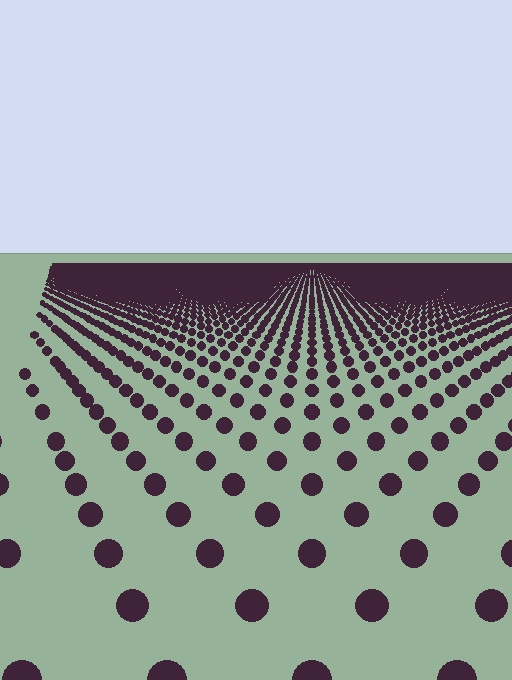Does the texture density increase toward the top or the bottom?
Density increases toward the top.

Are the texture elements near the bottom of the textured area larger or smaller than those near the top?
Larger. Near the bottom, elements are closer to the viewer and appear at a bigger on-screen size.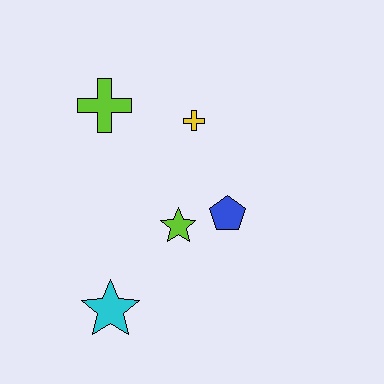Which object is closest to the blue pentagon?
The lime star is closest to the blue pentagon.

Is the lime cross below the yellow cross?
No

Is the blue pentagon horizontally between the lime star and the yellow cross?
No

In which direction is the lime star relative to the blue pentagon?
The lime star is to the left of the blue pentagon.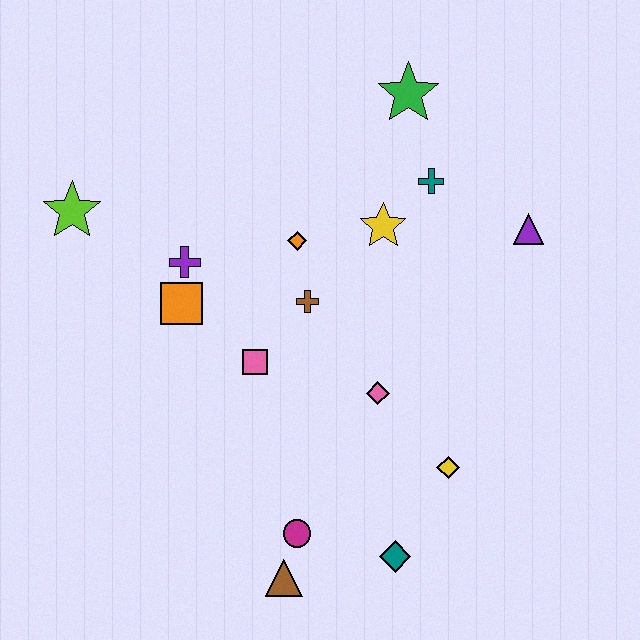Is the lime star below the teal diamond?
No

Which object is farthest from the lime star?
The teal diamond is farthest from the lime star.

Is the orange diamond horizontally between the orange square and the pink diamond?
Yes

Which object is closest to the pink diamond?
The yellow diamond is closest to the pink diamond.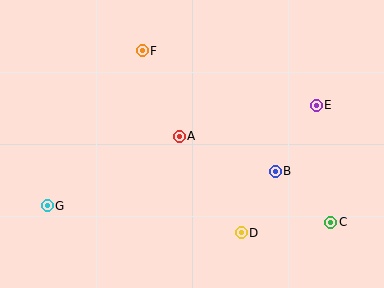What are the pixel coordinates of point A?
Point A is at (179, 136).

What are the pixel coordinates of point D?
Point D is at (241, 233).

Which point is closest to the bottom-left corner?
Point G is closest to the bottom-left corner.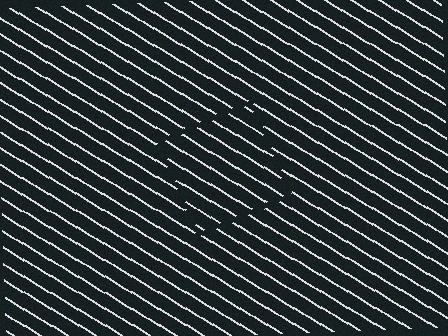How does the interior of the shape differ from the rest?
The interior of the shape contains the same grating, shifted by half a period — the contour is defined by the phase discontinuity where line-ends from the inner and outer gratings abut.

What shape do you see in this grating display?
An illusory square. The interior of the shape contains the same grating, shifted by half a period — the contour is defined by the phase discontinuity where line-ends from the inner and outer gratings abut.